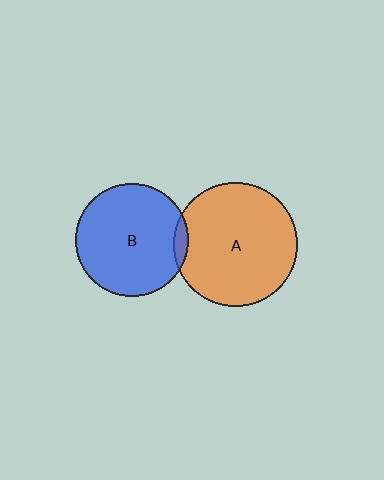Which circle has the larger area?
Circle A (orange).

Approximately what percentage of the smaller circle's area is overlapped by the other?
Approximately 5%.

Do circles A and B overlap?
Yes.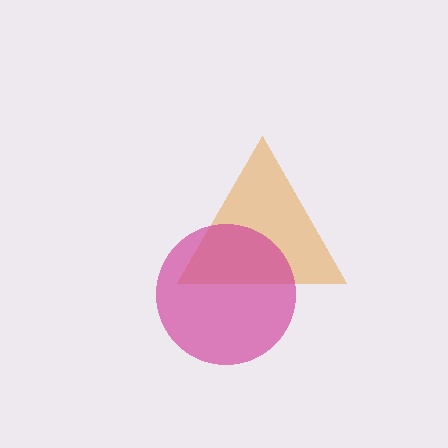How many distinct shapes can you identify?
There are 2 distinct shapes: an orange triangle, a magenta circle.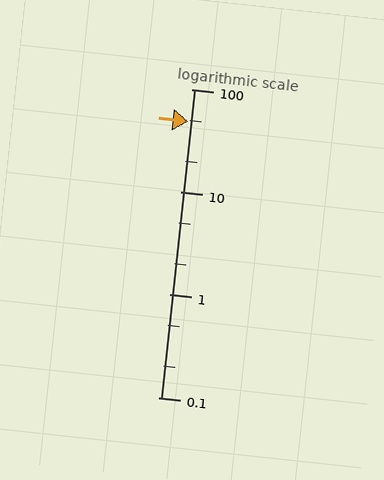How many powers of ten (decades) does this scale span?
The scale spans 3 decades, from 0.1 to 100.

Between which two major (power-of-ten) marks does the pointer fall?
The pointer is between 10 and 100.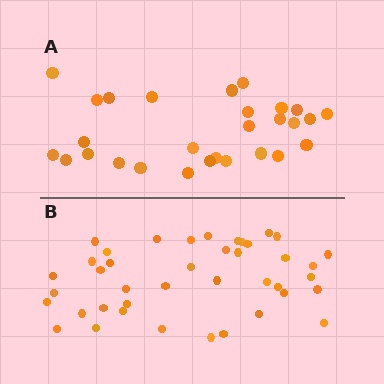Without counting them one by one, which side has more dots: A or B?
Region B (the bottom region) has more dots.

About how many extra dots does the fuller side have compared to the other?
Region B has approximately 15 more dots than region A.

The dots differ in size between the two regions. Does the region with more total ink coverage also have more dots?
No. Region A has more total ink coverage because its dots are larger, but region B actually contains more individual dots. Total area can be misleading — the number of items is what matters here.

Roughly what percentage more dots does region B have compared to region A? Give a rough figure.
About 45% more.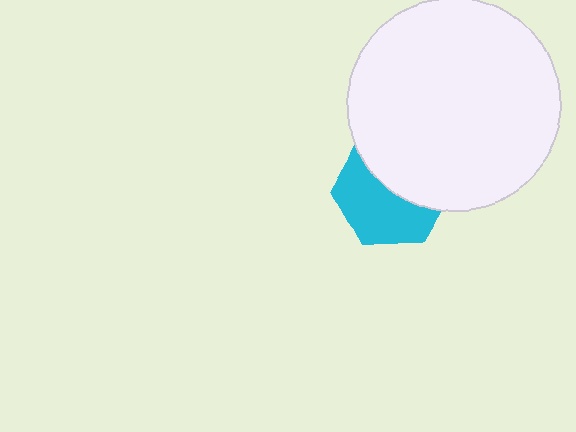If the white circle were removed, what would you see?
You would see the complete cyan hexagon.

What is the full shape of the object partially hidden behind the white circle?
The partially hidden object is a cyan hexagon.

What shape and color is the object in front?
The object in front is a white circle.